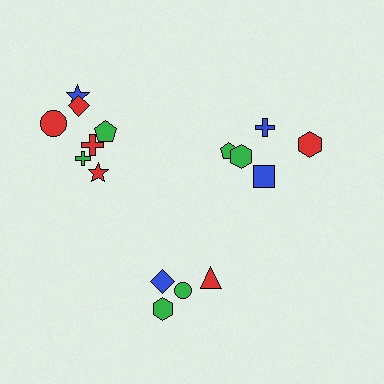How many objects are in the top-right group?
There are 5 objects.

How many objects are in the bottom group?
There are 4 objects.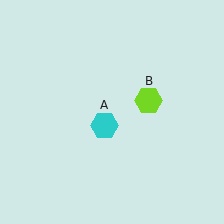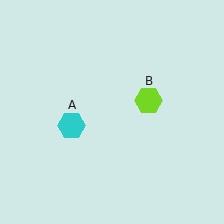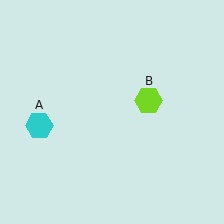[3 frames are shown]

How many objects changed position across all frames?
1 object changed position: cyan hexagon (object A).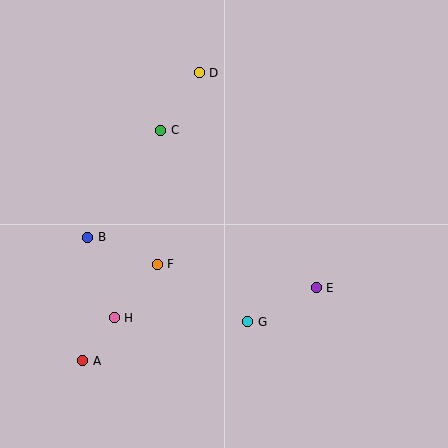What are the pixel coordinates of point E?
Point E is at (316, 288).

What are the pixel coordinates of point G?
Point G is at (248, 322).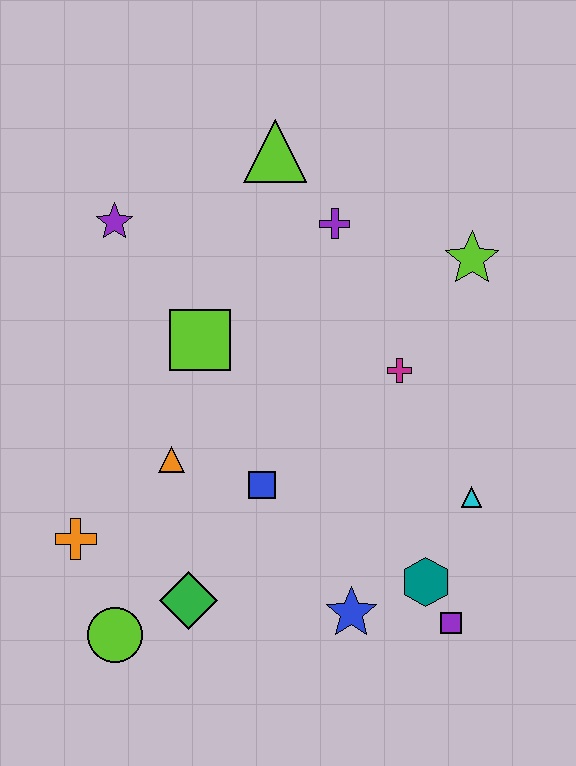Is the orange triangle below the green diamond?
No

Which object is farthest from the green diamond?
The lime triangle is farthest from the green diamond.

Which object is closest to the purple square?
The teal hexagon is closest to the purple square.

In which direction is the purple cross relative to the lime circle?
The purple cross is above the lime circle.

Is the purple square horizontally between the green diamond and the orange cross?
No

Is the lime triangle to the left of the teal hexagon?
Yes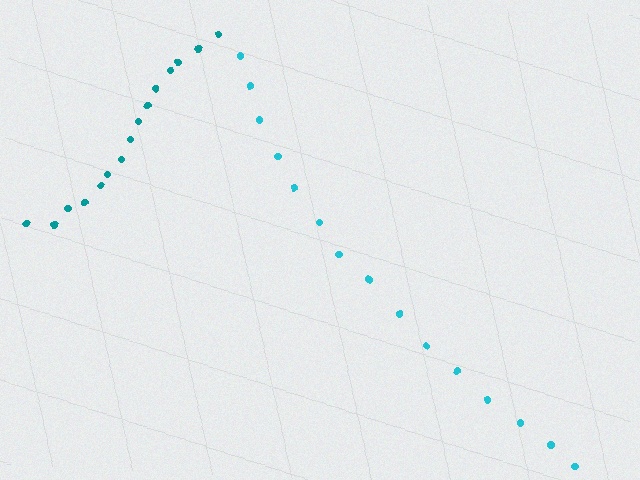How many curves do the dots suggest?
There are 2 distinct paths.